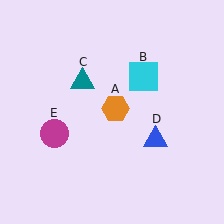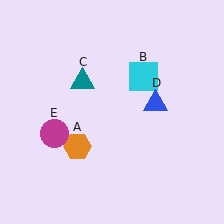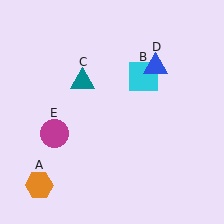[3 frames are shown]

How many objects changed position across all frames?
2 objects changed position: orange hexagon (object A), blue triangle (object D).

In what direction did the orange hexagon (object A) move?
The orange hexagon (object A) moved down and to the left.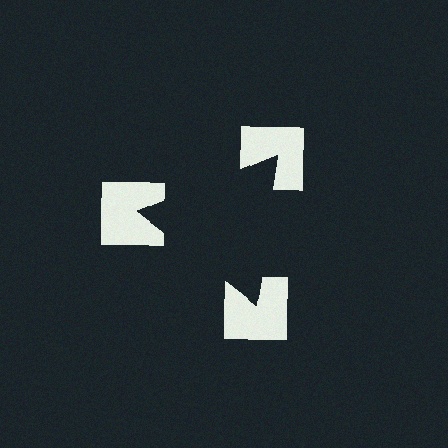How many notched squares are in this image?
There are 3 — one at each vertex of the illusory triangle.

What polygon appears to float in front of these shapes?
An illusory triangle — its edges are inferred from the aligned wedge cuts in the notched squares, not physically drawn.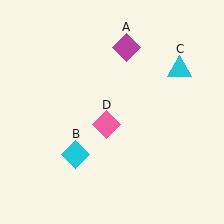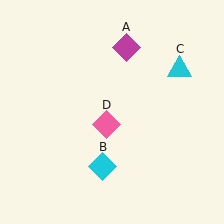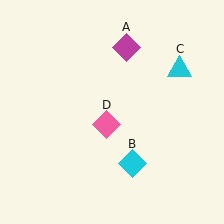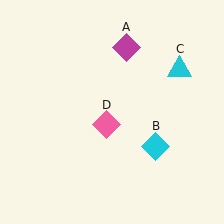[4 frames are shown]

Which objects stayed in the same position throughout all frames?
Magenta diamond (object A) and cyan triangle (object C) and pink diamond (object D) remained stationary.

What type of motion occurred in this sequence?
The cyan diamond (object B) rotated counterclockwise around the center of the scene.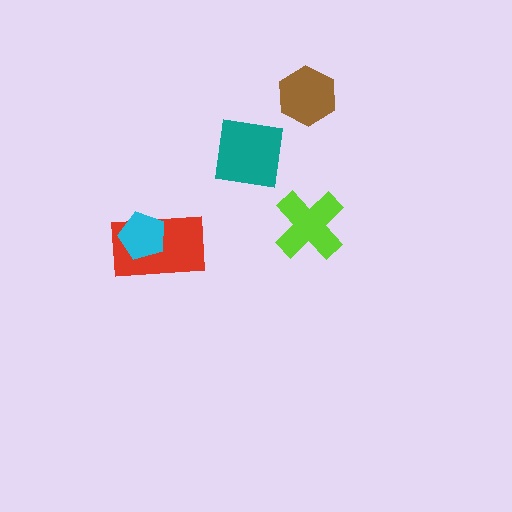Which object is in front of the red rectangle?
The cyan pentagon is in front of the red rectangle.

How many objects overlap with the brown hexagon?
0 objects overlap with the brown hexagon.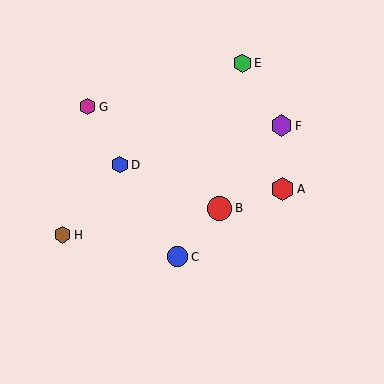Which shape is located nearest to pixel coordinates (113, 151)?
The blue hexagon (labeled D) at (120, 165) is nearest to that location.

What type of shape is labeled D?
Shape D is a blue hexagon.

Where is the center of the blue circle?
The center of the blue circle is at (178, 257).